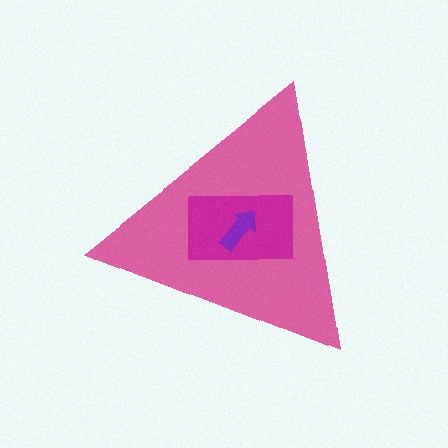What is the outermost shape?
The pink triangle.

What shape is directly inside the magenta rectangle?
The purple arrow.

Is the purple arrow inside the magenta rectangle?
Yes.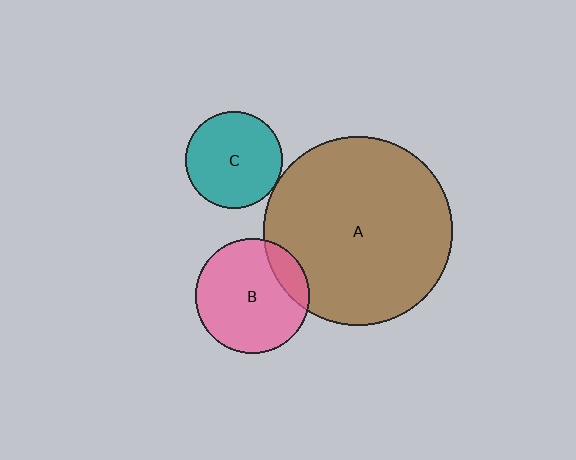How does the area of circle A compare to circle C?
Approximately 3.9 times.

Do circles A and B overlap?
Yes.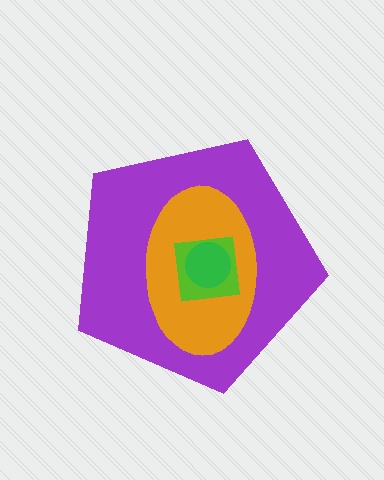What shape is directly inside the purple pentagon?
The orange ellipse.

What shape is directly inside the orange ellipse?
The lime square.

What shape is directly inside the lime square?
The green circle.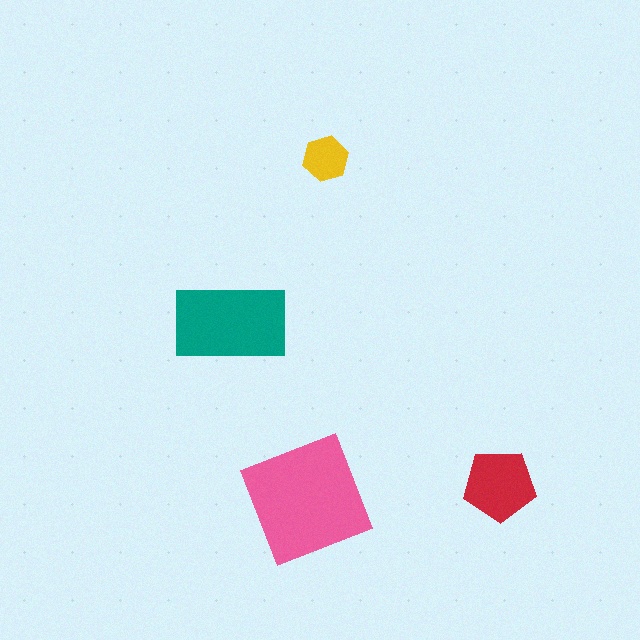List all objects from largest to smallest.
The pink square, the teal rectangle, the red pentagon, the yellow hexagon.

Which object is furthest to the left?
The teal rectangle is leftmost.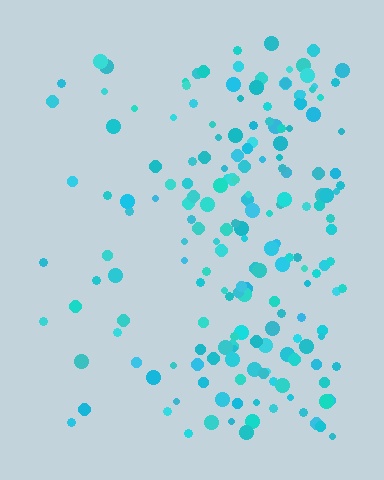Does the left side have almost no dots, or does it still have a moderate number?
Still a moderate number, just noticeably fewer than the right.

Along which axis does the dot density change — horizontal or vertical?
Horizontal.